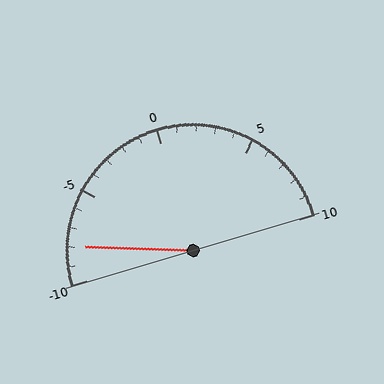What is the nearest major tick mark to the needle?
The nearest major tick mark is -10.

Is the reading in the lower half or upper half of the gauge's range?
The reading is in the lower half of the range (-10 to 10).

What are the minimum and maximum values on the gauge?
The gauge ranges from -10 to 10.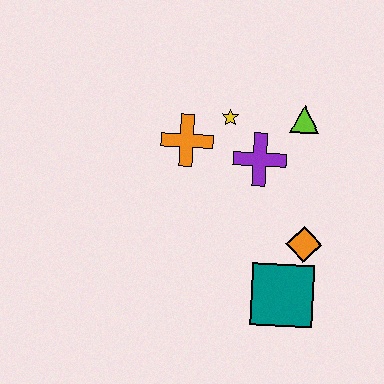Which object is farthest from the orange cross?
The teal square is farthest from the orange cross.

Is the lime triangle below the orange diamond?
No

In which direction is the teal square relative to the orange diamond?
The teal square is below the orange diamond.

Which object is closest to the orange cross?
The yellow star is closest to the orange cross.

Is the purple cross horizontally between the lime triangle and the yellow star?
Yes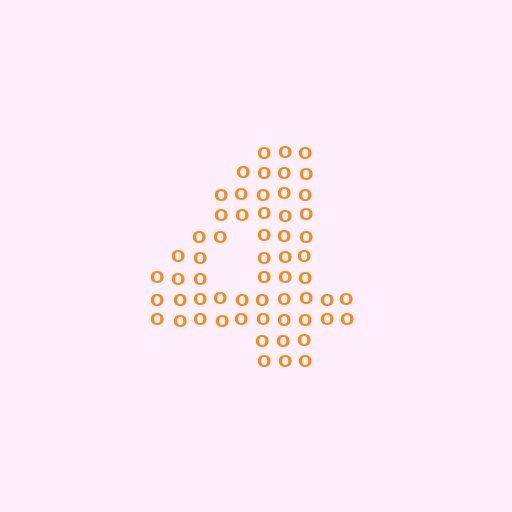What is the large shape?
The large shape is the digit 4.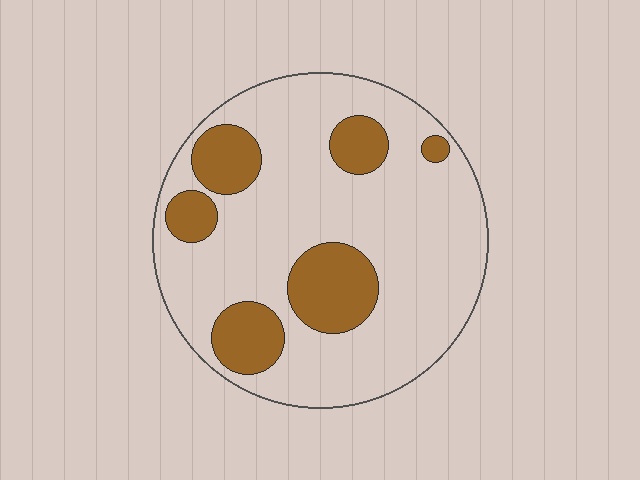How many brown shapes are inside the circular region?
6.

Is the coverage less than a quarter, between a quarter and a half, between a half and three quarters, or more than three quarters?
Less than a quarter.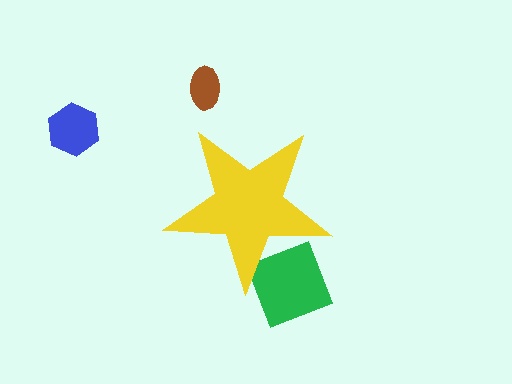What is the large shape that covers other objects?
A yellow star.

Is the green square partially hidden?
Yes, the green square is partially hidden behind the yellow star.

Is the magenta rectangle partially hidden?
Yes, the magenta rectangle is partially hidden behind the yellow star.